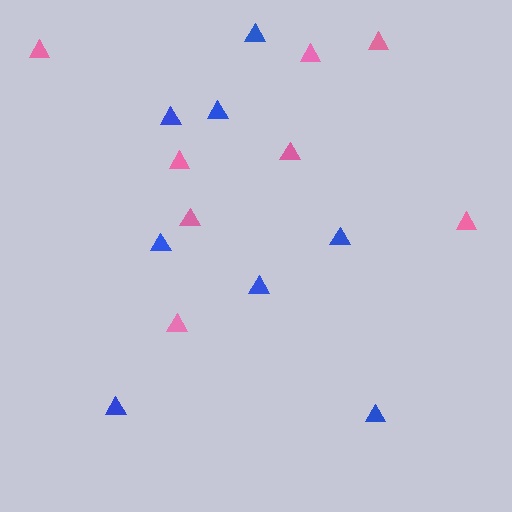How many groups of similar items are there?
There are 2 groups: one group of pink triangles (8) and one group of blue triangles (8).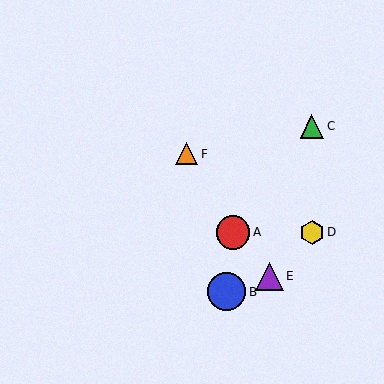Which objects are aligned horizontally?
Objects A, D are aligned horizontally.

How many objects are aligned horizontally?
2 objects (A, D) are aligned horizontally.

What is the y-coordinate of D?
Object D is at y≈232.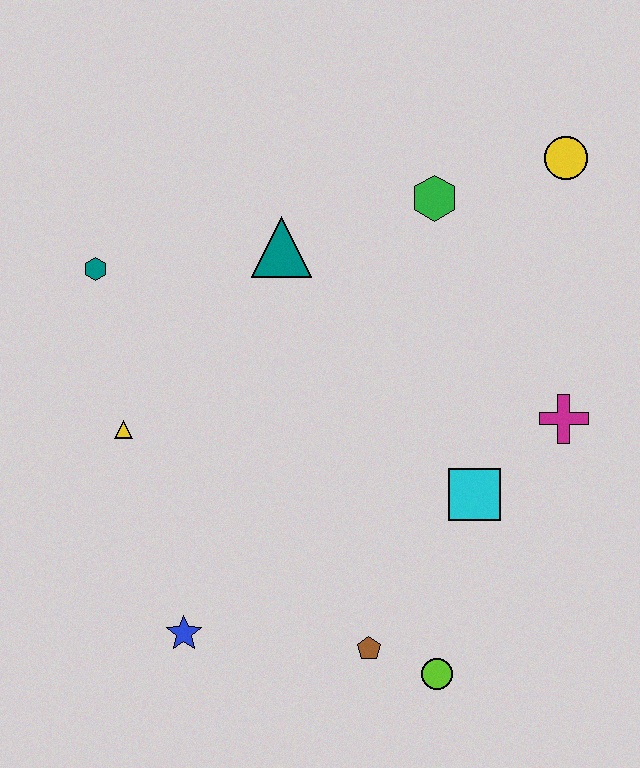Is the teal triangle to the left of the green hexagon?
Yes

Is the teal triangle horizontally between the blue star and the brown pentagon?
Yes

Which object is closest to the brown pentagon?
The lime circle is closest to the brown pentagon.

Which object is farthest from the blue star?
The yellow circle is farthest from the blue star.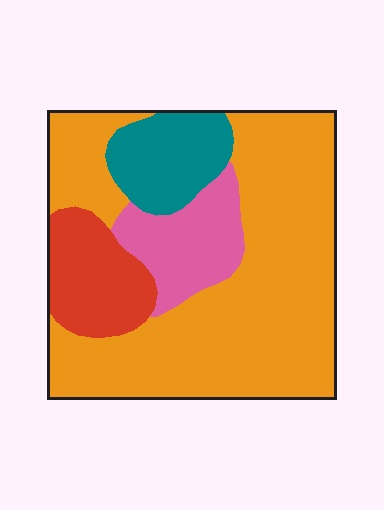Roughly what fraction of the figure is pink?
Pink takes up less than a sixth of the figure.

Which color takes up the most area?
Orange, at roughly 65%.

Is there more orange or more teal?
Orange.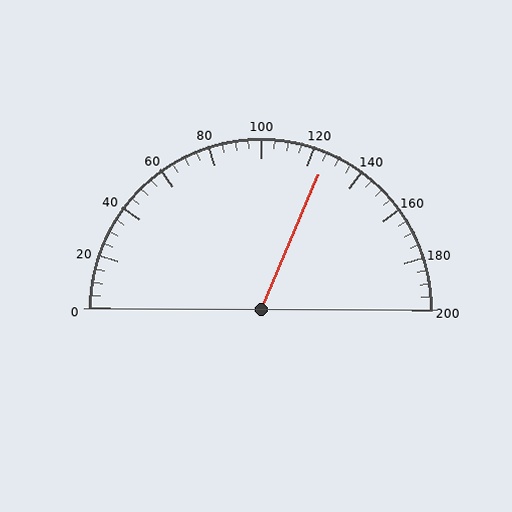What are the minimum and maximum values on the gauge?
The gauge ranges from 0 to 200.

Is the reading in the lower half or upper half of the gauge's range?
The reading is in the upper half of the range (0 to 200).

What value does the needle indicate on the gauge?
The needle indicates approximately 125.